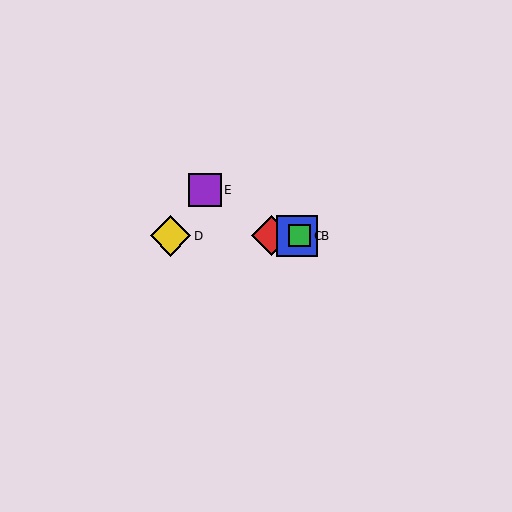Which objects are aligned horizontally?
Objects A, B, C, D are aligned horizontally.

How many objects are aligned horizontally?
4 objects (A, B, C, D) are aligned horizontally.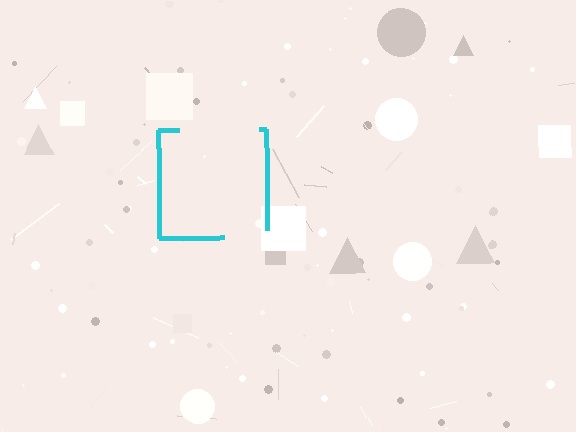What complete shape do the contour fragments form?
The contour fragments form a square.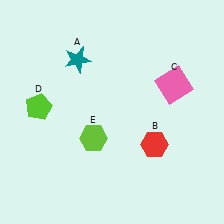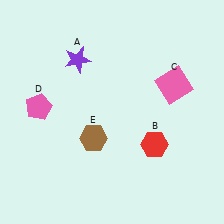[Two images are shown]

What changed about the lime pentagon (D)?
In Image 1, D is lime. In Image 2, it changed to pink.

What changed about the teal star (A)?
In Image 1, A is teal. In Image 2, it changed to purple.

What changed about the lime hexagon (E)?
In Image 1, E is lime. In Image 2, it changed to brown.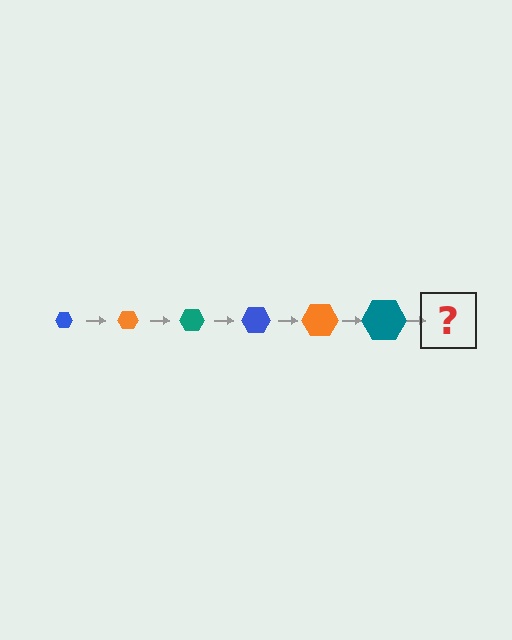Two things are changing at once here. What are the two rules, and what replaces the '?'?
The two rules are that the hexagon grows larger each step and the color cycles through blue, orange, and teal. The '?' should be a blue hexagon, larger than the previous one.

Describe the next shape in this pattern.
It should be a blue hexagon, larger than the previous one.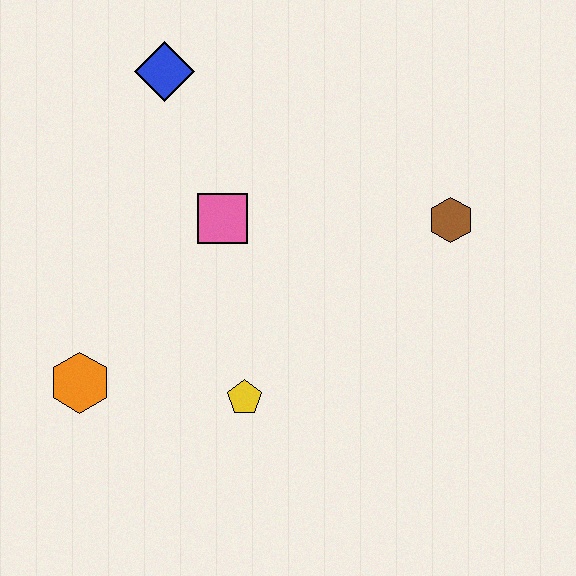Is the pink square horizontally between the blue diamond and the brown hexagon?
Yes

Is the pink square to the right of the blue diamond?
Yes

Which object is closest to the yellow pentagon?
The orange hexagon is closest to the yellow pentagon.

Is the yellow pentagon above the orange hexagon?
No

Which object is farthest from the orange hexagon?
The brown hexagon is farthest from the orange hexagon.